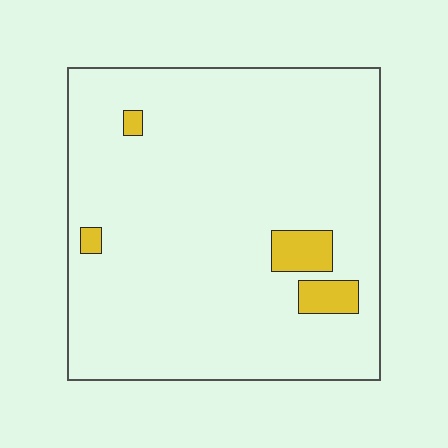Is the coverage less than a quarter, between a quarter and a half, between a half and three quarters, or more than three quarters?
Less than a quarter.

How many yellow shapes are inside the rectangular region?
4.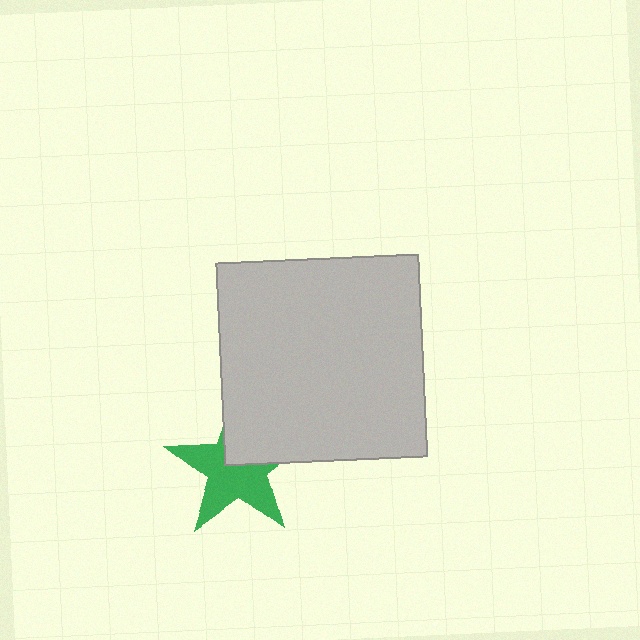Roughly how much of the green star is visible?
About half of it is visible (roughly 63%).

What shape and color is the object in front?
The object in front is a light gray square.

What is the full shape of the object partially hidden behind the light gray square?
The partially hidden object is a green star.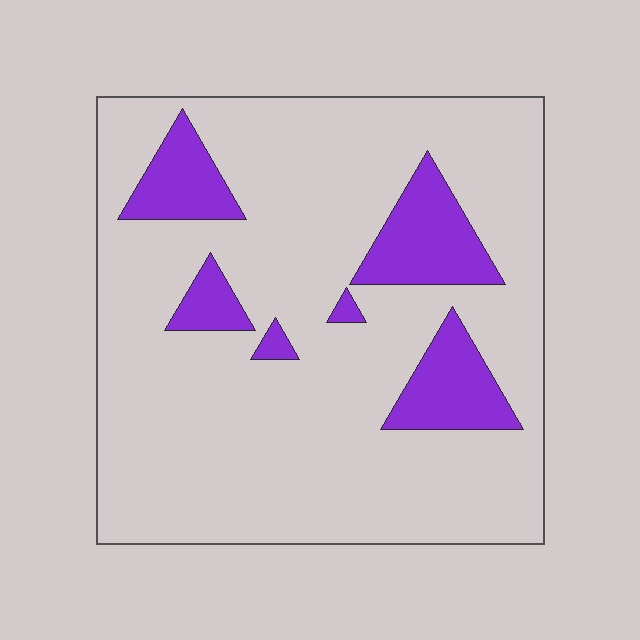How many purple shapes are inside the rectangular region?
6.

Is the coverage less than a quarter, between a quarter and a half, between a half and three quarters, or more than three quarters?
Less than a quarter.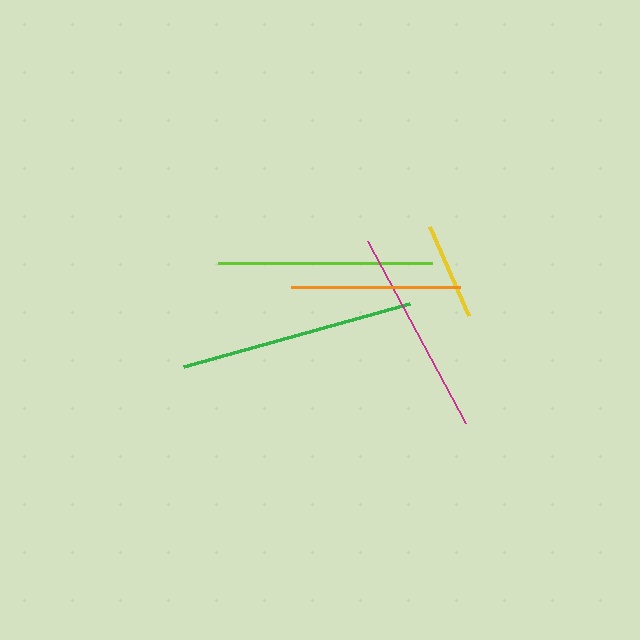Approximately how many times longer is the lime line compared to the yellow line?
The lime line is approximately 2.2 times the length of the yellow line.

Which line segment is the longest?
The green line is the longest at approximately 235 pixels.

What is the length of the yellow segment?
The yellow segment is approximately 98 pixels long.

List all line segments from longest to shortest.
From longest to shortest: green, lime, magenta, orange, yellow.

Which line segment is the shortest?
The yellow line is the shortest at approximately 98 pixels.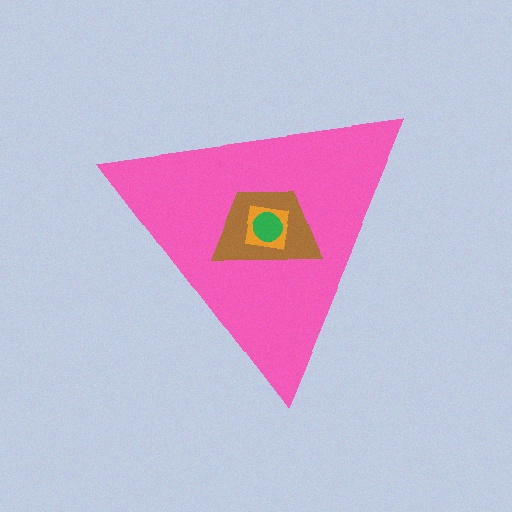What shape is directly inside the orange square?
The green circle.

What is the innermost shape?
The green circle.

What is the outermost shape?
The pink triangle.